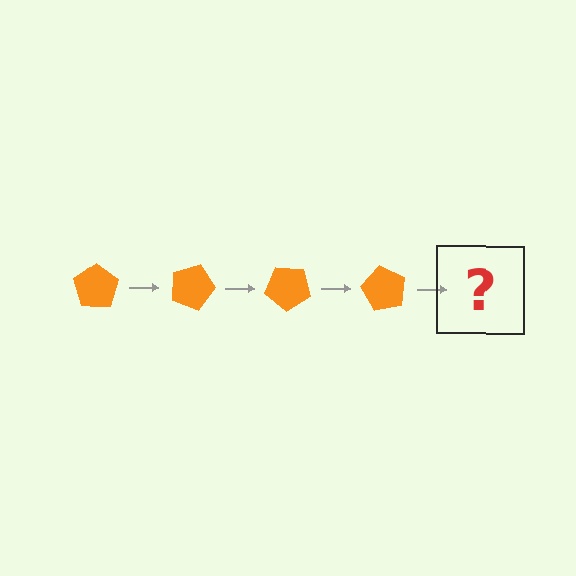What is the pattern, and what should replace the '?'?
The pattern is that the pentagon rotates 20 degrees each step. The '?' should be an orange pentagon rotated 80 degrees.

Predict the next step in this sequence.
The next step is an orange pentagon rotated 80 degrees.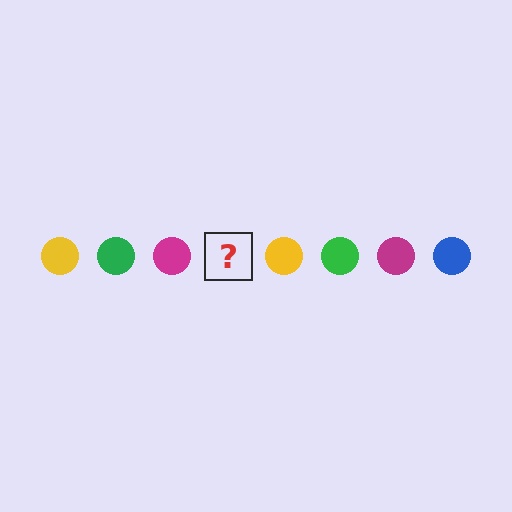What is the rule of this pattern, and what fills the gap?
The rule is that the pattern cycles through yellow, green, magenta, blue circles. The gap should be filled with a blue circle.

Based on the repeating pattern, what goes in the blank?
The blank should be a blue circle.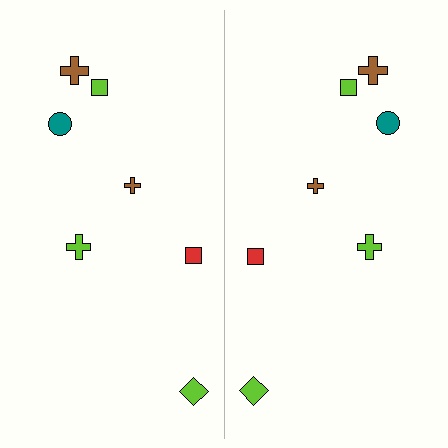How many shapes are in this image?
There are 14 shapes in this image.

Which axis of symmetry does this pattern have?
The pattern has a vertical axis of symmetry running through the center of the image.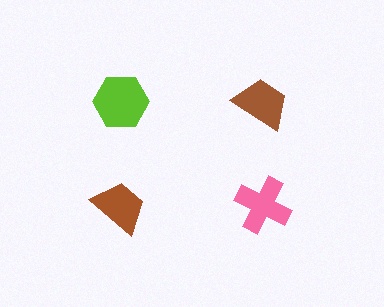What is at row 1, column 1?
A lime hexagon.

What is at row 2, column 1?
A brown trapezoid.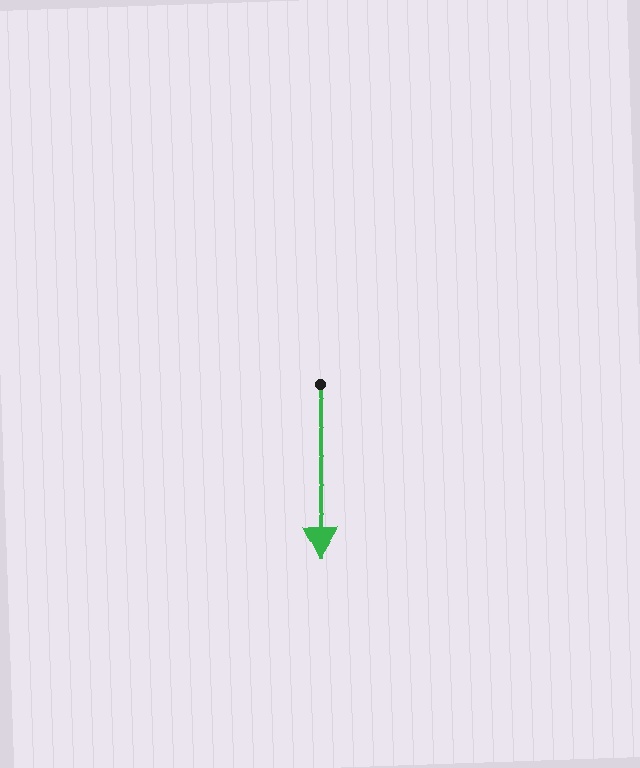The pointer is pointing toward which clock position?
Roughly 6 o'clock.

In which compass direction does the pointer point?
South.